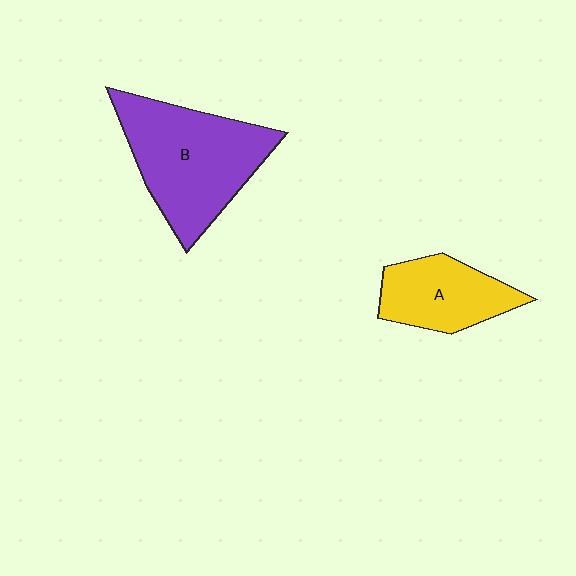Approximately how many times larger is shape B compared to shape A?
Approximately 1.7 times.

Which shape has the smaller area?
Shape A (yellow).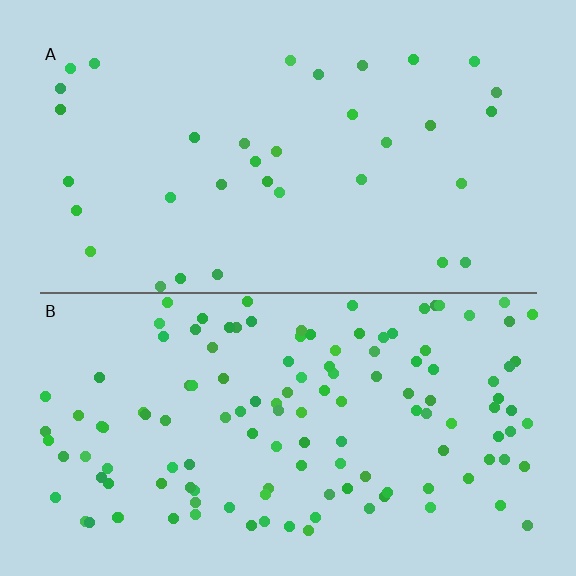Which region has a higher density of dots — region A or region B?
B (the bottom).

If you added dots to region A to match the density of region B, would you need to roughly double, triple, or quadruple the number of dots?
Approximately quadruple.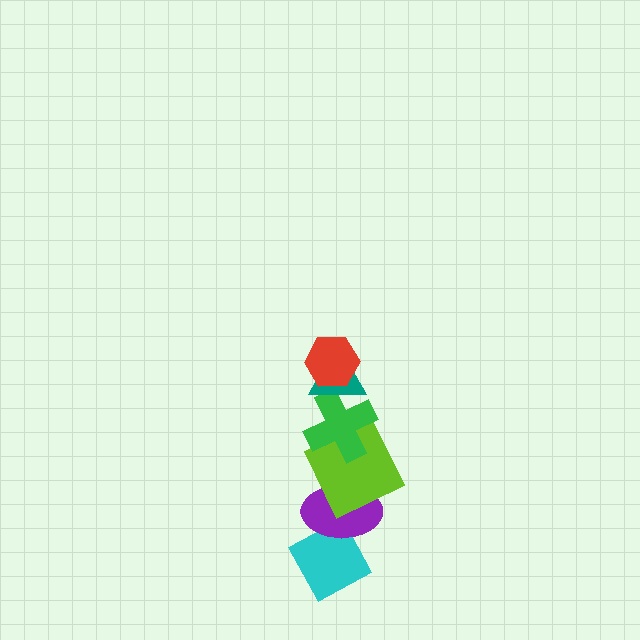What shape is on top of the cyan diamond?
The purple ellipse is on top of the cyan diamond.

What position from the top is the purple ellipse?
The purple ellipse is 5th from the top.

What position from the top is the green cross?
The green cross is 3rd from the top.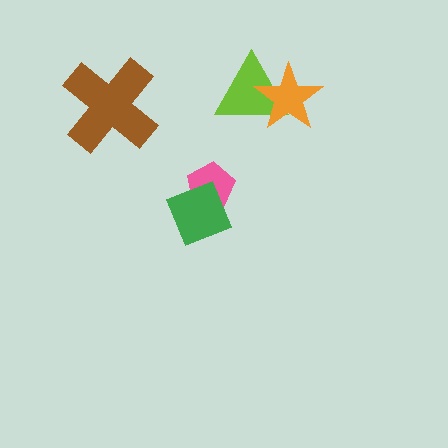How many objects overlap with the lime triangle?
1 object overlaps with the lime triangle.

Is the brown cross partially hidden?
No, no other shape covers it.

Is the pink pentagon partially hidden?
Yes, it is partially covered by another shape.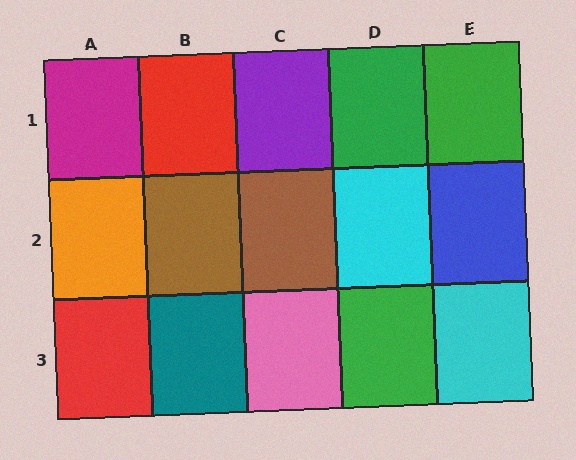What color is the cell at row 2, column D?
Cyan.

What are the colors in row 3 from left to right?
Red, teal, pink, green, cyan.